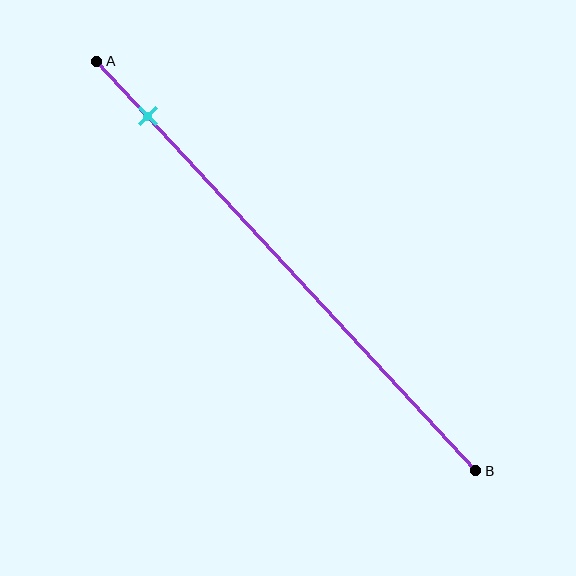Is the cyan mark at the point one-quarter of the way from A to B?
No, the mark is at about 15% from A, not at the 25% one-quarter point.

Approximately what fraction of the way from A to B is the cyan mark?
The cyan mark is approximately 15% of the way from A to B.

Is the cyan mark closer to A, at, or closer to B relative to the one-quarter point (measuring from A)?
The cyan mark is closer to point A than the one-quarter point of segment AB.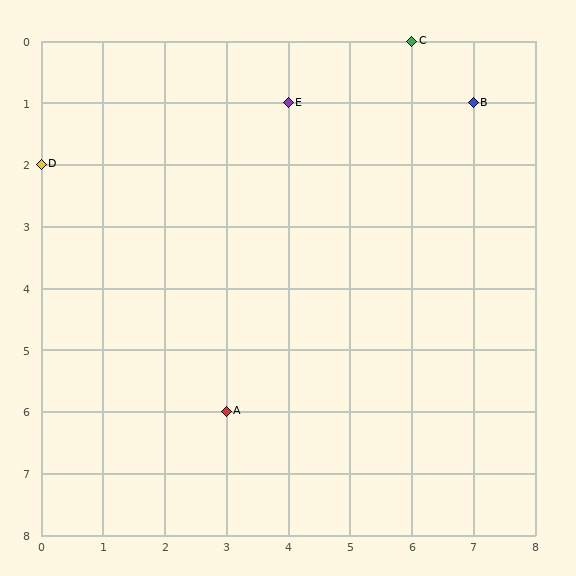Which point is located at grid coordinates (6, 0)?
Point C is at (6, 0).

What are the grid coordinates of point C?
Point C is at grid coordinates (6, 0).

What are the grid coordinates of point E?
Point E is at grid coordinates (4, 1).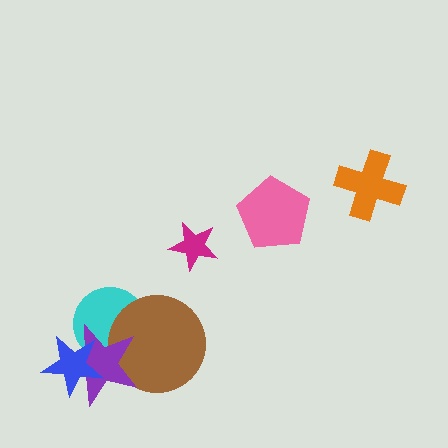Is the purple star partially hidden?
Yes, it is partially covered by another shape.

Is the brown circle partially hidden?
Yes, it is partially covered by another shape.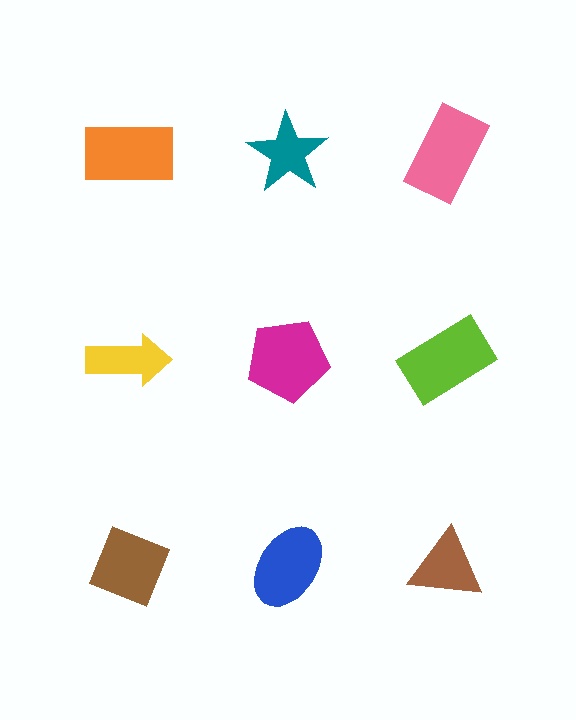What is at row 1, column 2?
A teal star.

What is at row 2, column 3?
A lime rectangle.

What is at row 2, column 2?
A magenta pentagon.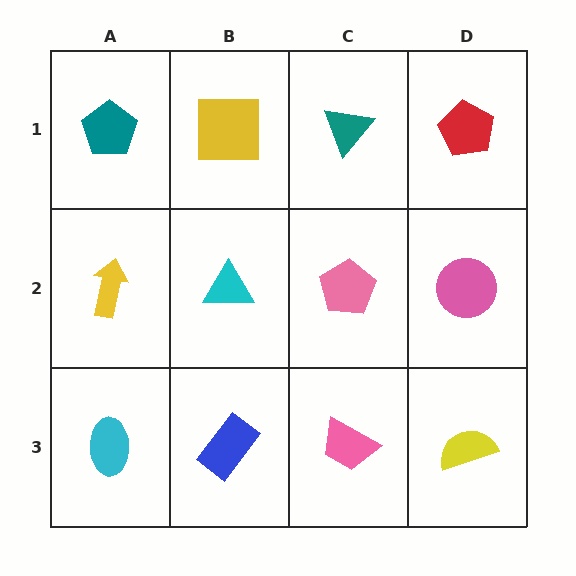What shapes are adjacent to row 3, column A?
A yellow arrow (row 2, column A), a blue rectangle (row 3, column B).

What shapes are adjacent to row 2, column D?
A red pentagon (row 1, column D), a yellow semicircle (row 3, column D), a pink pentagon (row 2, column C).